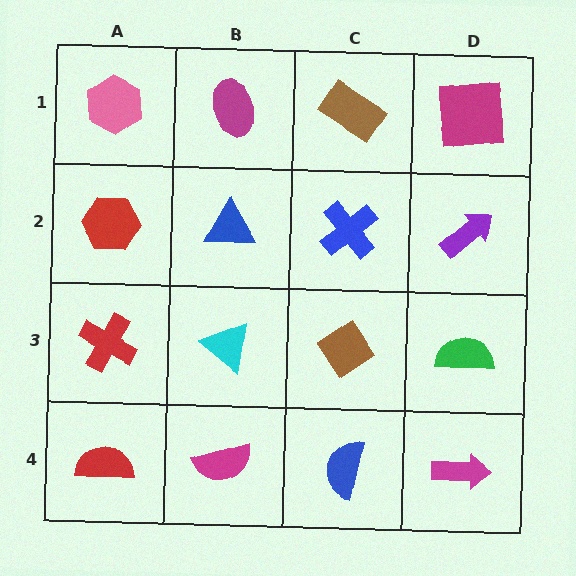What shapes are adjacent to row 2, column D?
A magenta square (row 1, column D), a green semicircle (row 3, column D), a blue cross (row 2, column C).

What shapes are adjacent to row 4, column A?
A red cross (row 3, column A), a magenta semicircle (row 4, column B).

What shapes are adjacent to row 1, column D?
A purple arrow (row 2, column D), a brown rectangle (row 1, column C).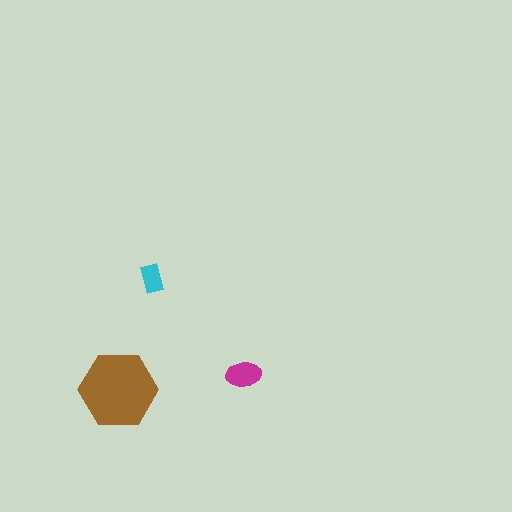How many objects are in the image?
There are 3 objects in the image.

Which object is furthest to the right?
The magenta ellipse is rightmost.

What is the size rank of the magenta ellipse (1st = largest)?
2nd.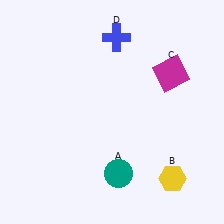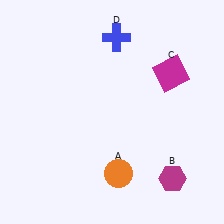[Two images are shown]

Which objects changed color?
A changed from teal to orange. B changed from yellow to magenta.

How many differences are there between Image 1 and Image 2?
There are 2 differences between the two images.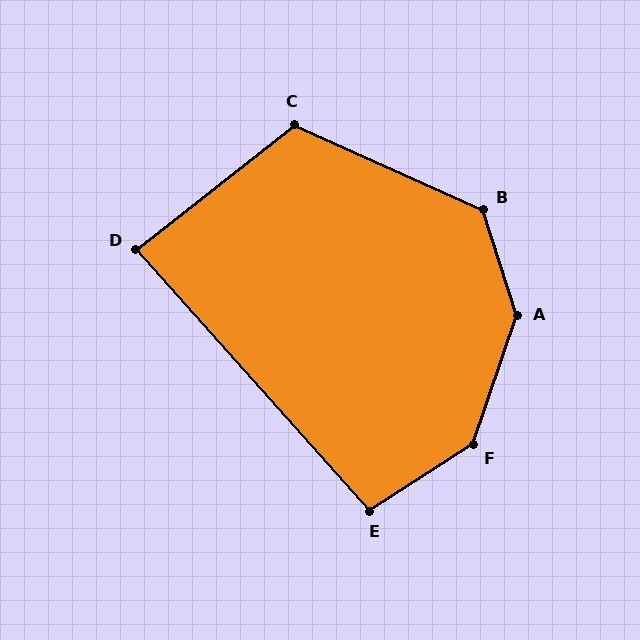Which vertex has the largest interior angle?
A, at approximately 143 degrees.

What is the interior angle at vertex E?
Approximately 99 degrees (obtuse).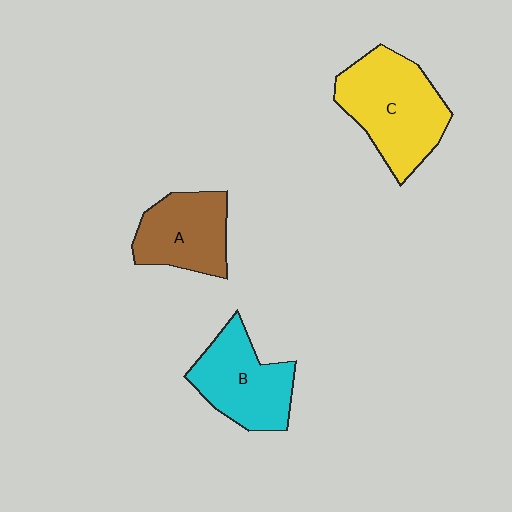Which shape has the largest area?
Shape C (yellow).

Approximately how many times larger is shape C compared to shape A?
Approximately 1.4 times.